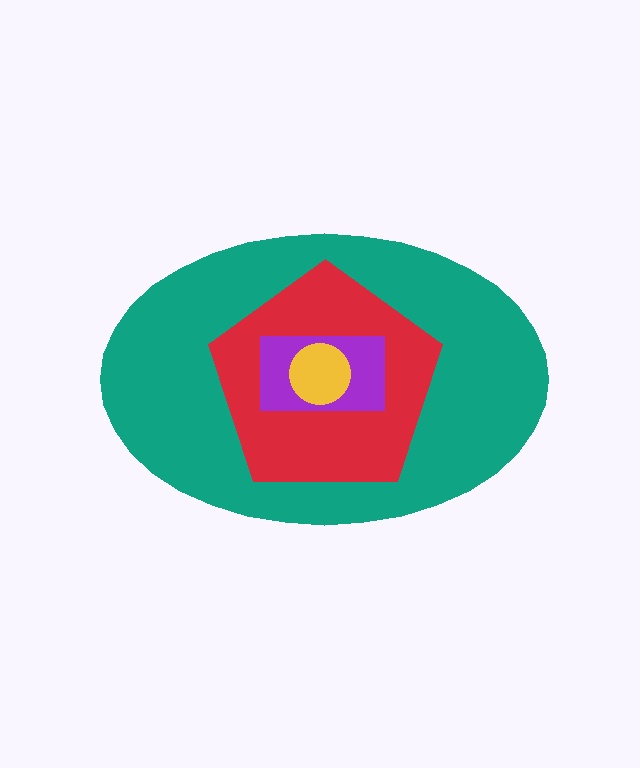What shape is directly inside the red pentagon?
The purple rectangle.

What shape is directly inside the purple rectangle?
The yellow circle.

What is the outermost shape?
The teal ellipse.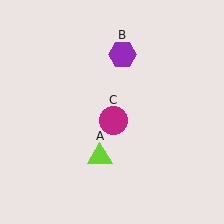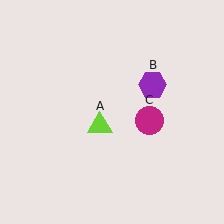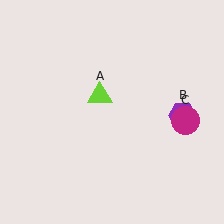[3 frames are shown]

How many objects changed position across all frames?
3 objects changed position: lime triangle (object A), purple hexagon (object B), magenta circle (object C).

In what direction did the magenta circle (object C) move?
The magenta circle (object C) moved right.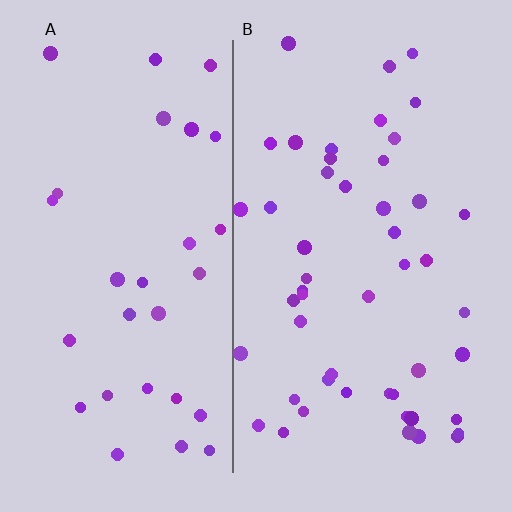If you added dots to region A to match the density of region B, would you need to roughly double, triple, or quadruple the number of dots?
Approximately double.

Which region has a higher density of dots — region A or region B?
B (the right).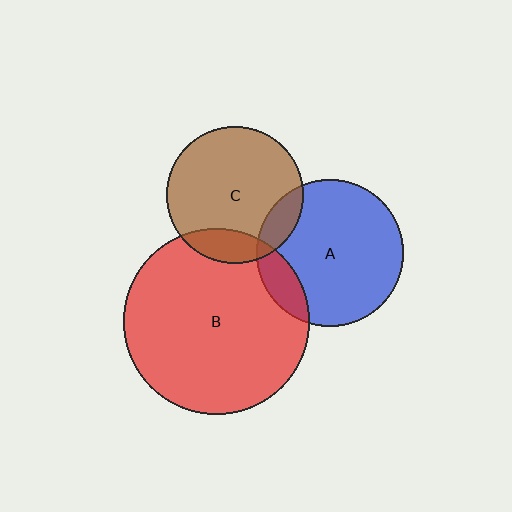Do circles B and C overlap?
Yes.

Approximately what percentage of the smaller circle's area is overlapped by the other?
Approximately 15%.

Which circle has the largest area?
Circle B (red).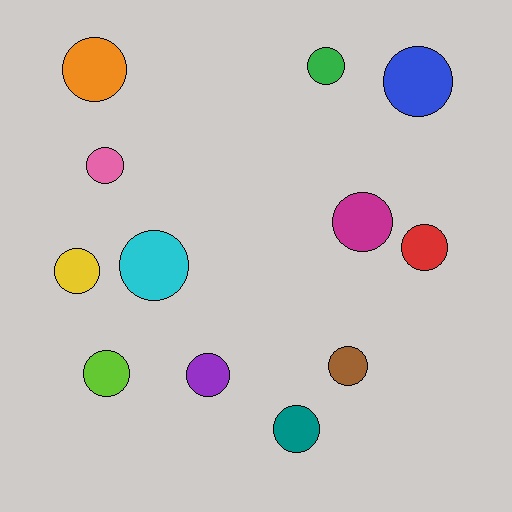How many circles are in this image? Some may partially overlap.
There are 12 circles.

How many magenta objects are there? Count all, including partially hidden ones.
There is 1 magenta object.